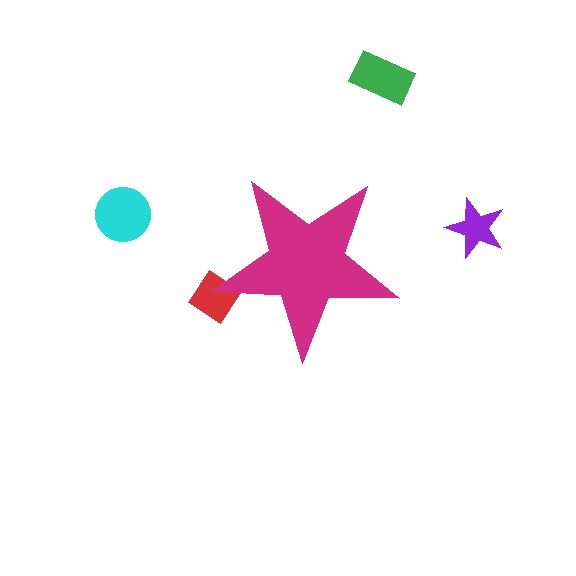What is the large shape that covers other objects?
A magenta star.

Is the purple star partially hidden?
No, the purple star is fully visible.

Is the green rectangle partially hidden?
No, the green rectangle is fully visible.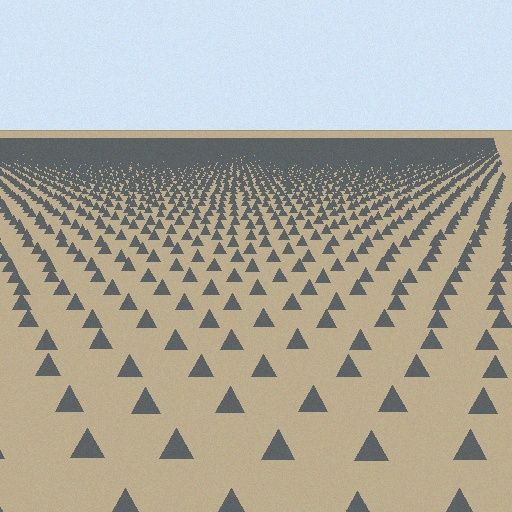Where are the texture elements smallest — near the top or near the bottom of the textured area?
Near the top.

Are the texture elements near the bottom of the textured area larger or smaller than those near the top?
Larger. Near the bottom, elements are closer to the viewer and appear at a bigger on-screen size.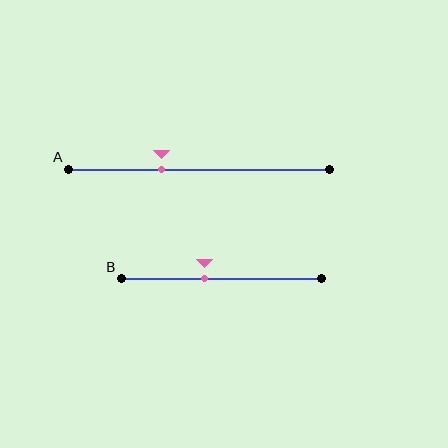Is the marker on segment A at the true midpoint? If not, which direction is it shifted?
No, the marker on segment A is shifted to the left by about 14% of the segment length.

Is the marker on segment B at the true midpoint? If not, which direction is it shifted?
No, the marker on segment B is shifted to the left by about 9% of the segment length.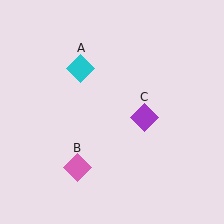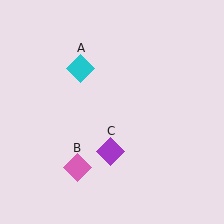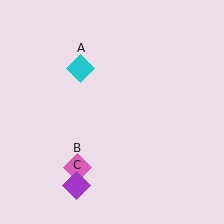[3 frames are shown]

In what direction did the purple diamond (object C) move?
The purple diamond (object C) moved down and to the left.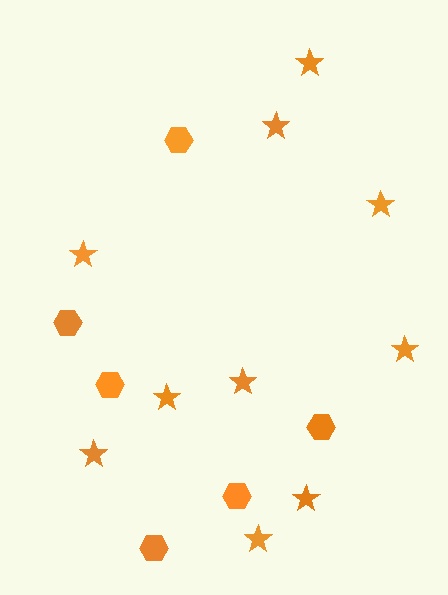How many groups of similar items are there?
There are 2 groups: one group of hexagons (6) and one group of stars (10).